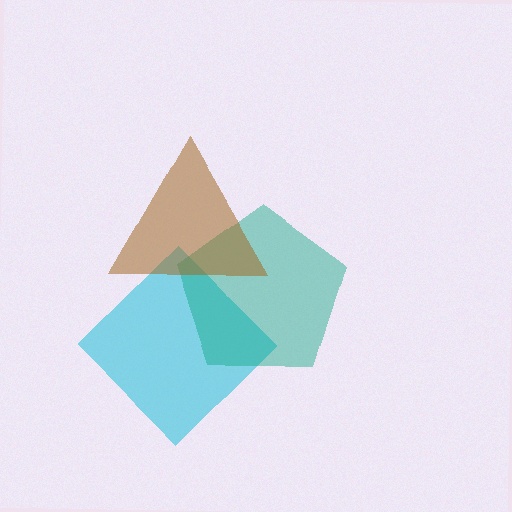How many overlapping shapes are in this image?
There are 3 overlapping shapes in the image.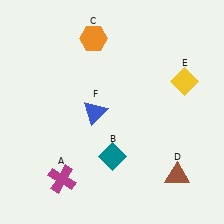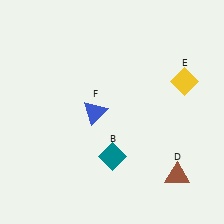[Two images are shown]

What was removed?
The magenta cross (A), the orange hexagon (C) were removed in Image 2.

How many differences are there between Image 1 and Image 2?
There are 2 differences between the two images.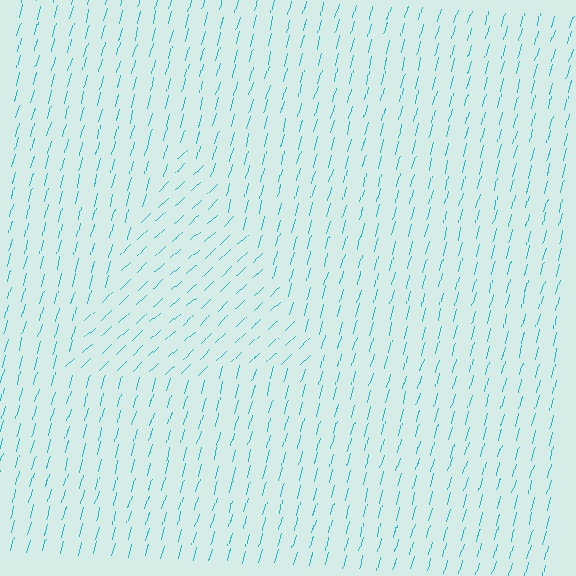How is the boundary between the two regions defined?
The boundary is defined purely by a change in line orientation (approximately 31 degrees difference). All lines are the same color and thickness.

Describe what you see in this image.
The image is filled with small cyan line segments. A triangle region in the image has lines oriented differently from the surrounding lines, creating a visible texture boundary.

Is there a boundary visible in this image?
Yes, there is a texture boundary formed by a change in line orientation.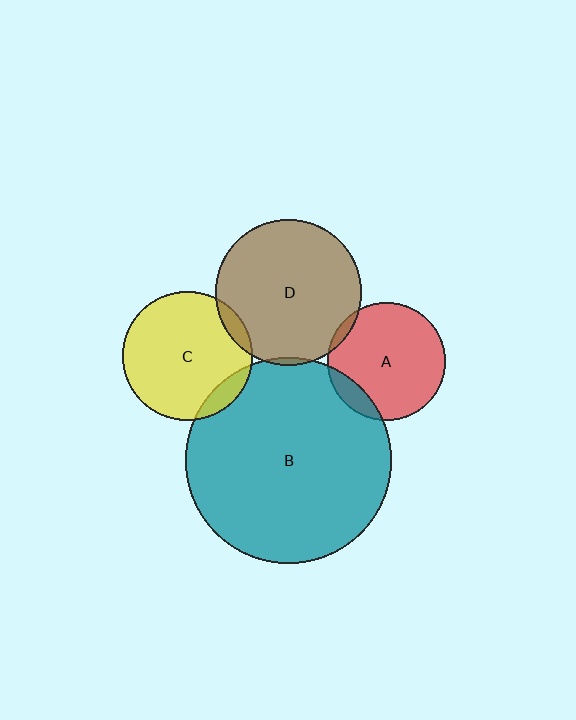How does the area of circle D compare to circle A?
Approximately 1.5 times.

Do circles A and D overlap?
Yes.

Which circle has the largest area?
Circle B (teal).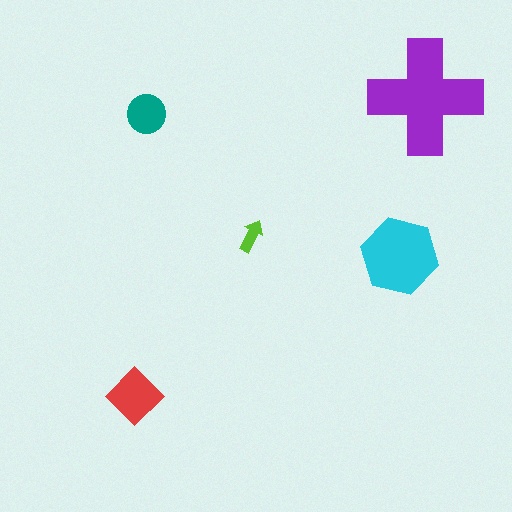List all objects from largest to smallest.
The purple cross, the cyan hexagon, the red diamond, the teal circle, the lime arrow.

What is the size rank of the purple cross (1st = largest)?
1st.